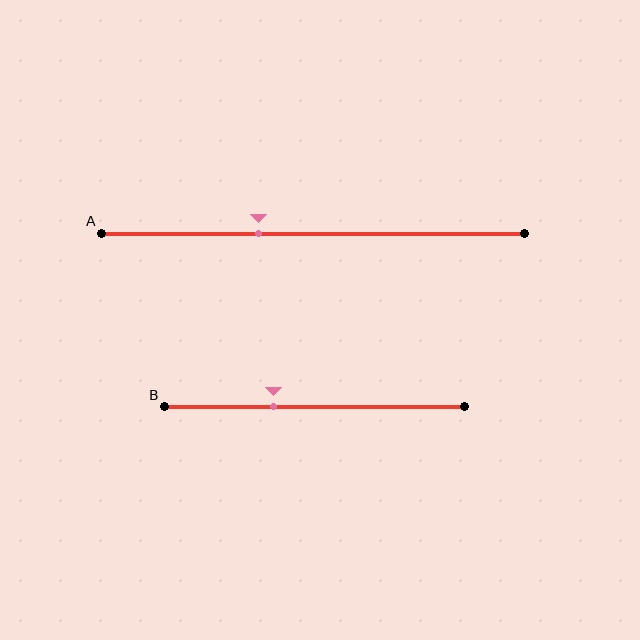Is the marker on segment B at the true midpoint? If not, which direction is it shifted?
No, the marker on segment B is shifted to the left by about 14% of the segment length.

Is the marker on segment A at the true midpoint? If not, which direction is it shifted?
No, the marker on segment A is shifted to the left by about 13% of the segment length.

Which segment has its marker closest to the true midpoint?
Segment A has its marker closest to the true midpoint.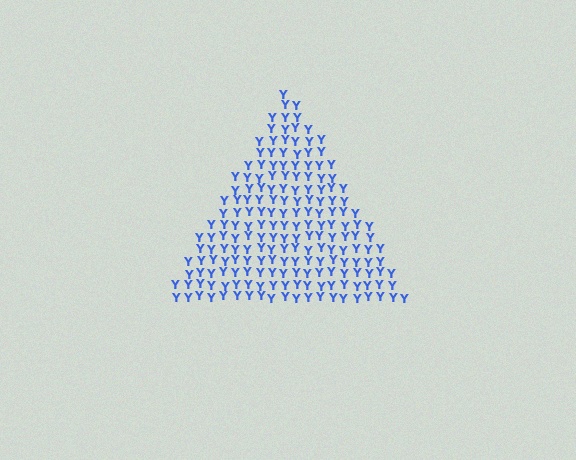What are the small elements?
The small elements are letter Y's.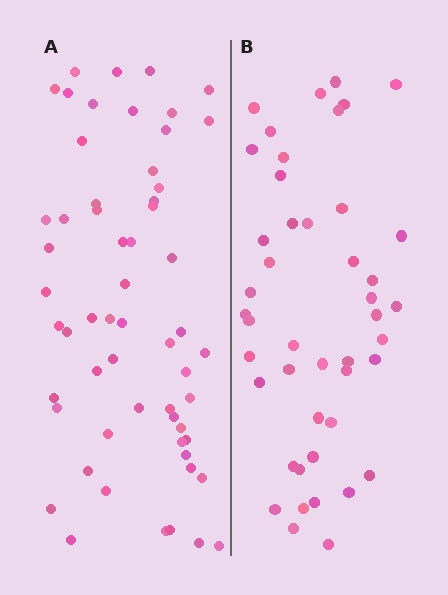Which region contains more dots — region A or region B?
Region A (the left region) has more dots.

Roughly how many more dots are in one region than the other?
Region A has approximately 15 more dots than region B.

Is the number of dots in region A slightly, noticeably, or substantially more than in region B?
Region A has noticeably more, but not dramatically so. The ratio is roughly 1.3 to 1.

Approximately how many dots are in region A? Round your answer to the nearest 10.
About 60 dots. (The exact count is 58, which rounds to 60.)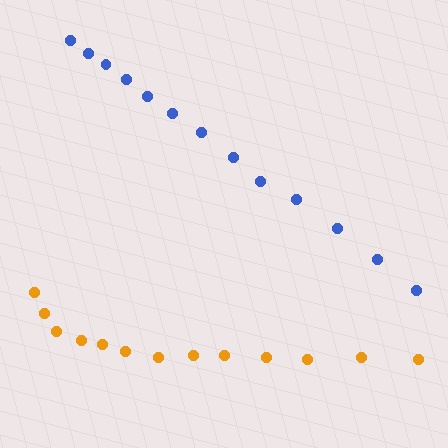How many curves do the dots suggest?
There are 2 distinct paths.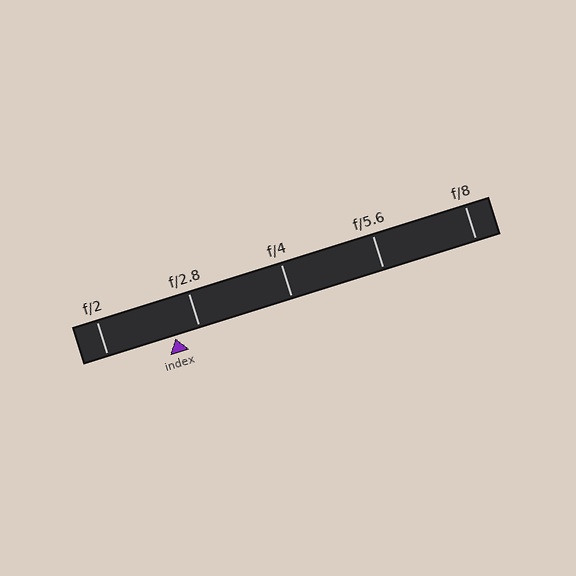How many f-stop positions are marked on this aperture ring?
There are 5 f-stop positions marked.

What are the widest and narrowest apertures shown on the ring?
The widest aperture shown is f/2 and the narrowest is f/8.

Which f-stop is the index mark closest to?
The index mark is closest to f/2.8.